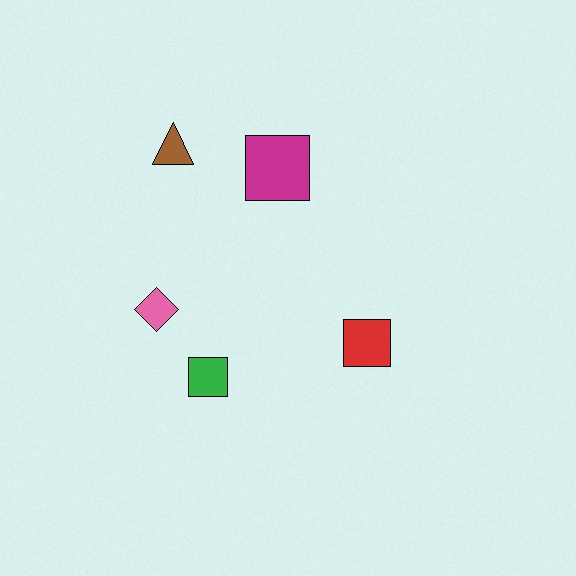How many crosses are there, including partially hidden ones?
There are no crosses.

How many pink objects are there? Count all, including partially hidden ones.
There is 1 pink object.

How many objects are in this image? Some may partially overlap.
There are 5 objects.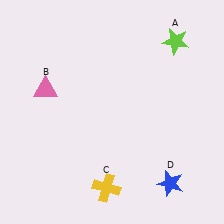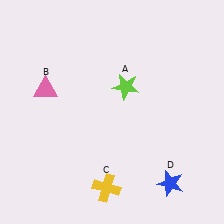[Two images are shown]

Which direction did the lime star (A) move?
The lime star (A) moved left.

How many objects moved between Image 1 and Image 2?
1 object moved between the two images.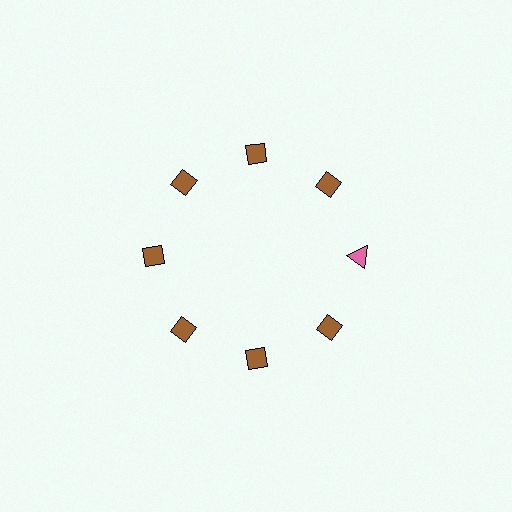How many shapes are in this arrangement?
There are 8 shapes arranged in a ring pattern.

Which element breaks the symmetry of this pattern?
The pink triangle at roughly the 3 o'clock position breaks the symmetry. All other shapes are brown diamonds.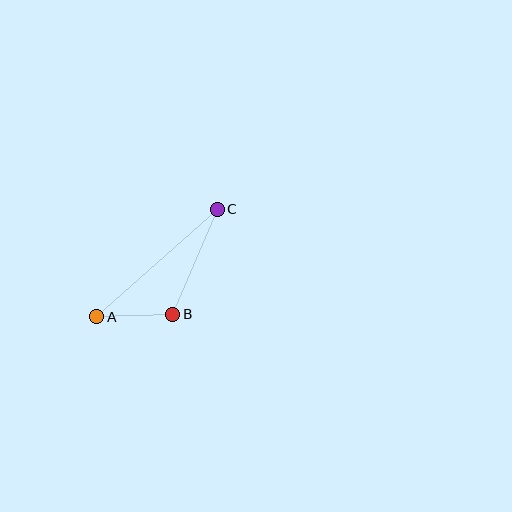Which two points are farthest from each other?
Points A and C are farthest from each other.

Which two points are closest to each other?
Points A and B are closest to each other.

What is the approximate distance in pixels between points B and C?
The distance between B and C is approximately 114 pixels.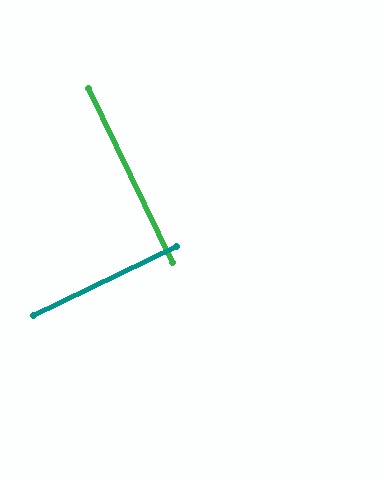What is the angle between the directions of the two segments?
Approximately 90 degrees.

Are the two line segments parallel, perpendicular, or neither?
Perpendicular — they meet at approximately 90°.